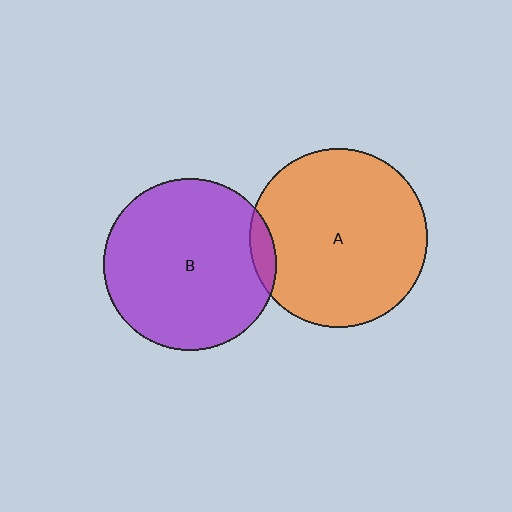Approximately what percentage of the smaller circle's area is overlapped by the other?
Approximately 5%.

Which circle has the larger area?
Circle A (orange).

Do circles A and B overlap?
Yes.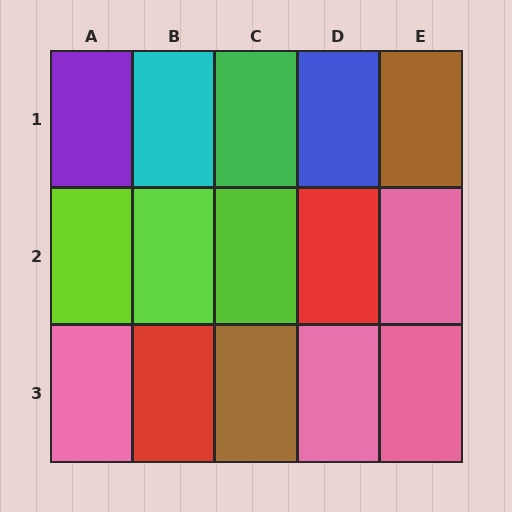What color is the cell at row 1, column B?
Cyan.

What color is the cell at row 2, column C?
Lime.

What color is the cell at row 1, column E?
Brown.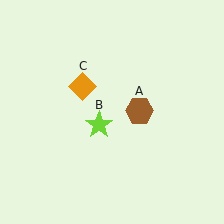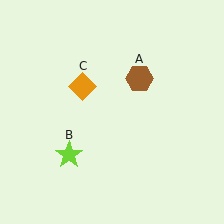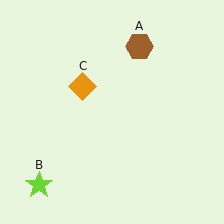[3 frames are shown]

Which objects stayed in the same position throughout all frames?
Orange diamond (object C) remained stationary.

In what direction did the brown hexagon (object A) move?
The brown hexagon (object A) moved up.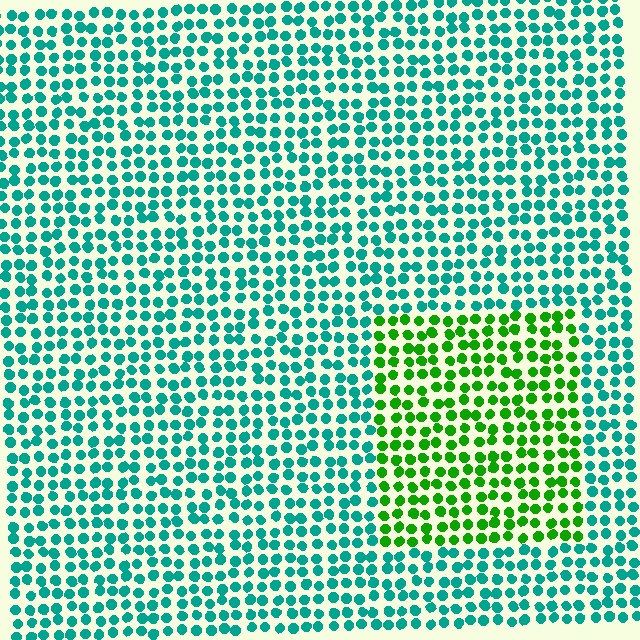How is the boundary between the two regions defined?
The boundary is defined purely by a slight shift in hue (about 56 degrees). Spacing, size, and orientation are identical on both sides.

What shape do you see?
I see a rectangle.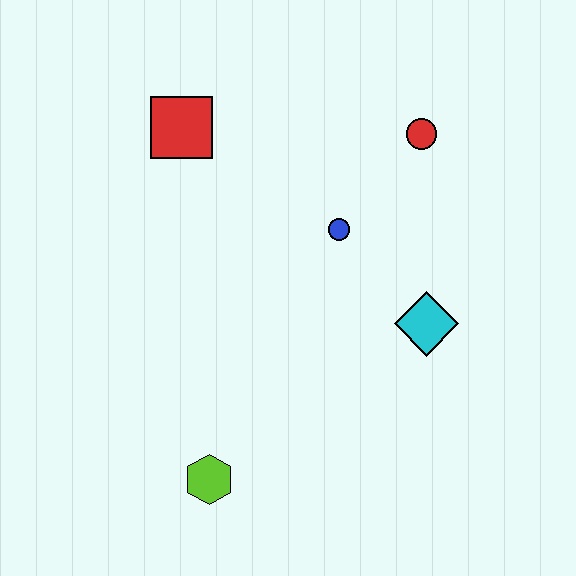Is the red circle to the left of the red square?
No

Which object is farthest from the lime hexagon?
The red circle is farthest from the lime hexagon.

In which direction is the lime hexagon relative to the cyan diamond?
The lime hexagon is to the left of the cyan diamond.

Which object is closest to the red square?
The blue circle is closest to the red square.